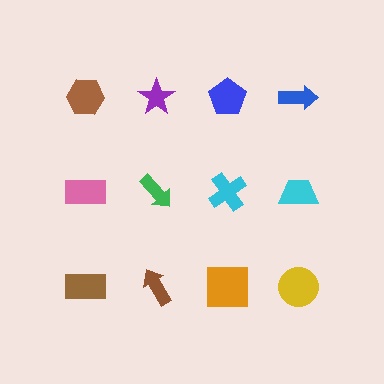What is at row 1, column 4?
A blue arrow.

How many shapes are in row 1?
4 shapes.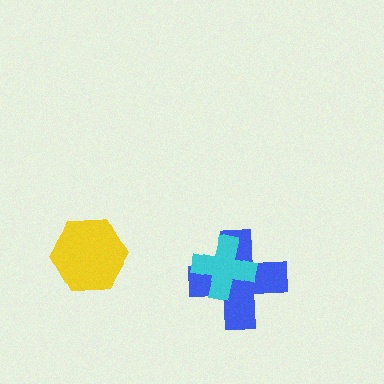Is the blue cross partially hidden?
Yes, it is partially covered by another shape.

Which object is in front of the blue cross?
The cyan cross is in front of the blue cross.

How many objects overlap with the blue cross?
1 object overlaps with the blue cross.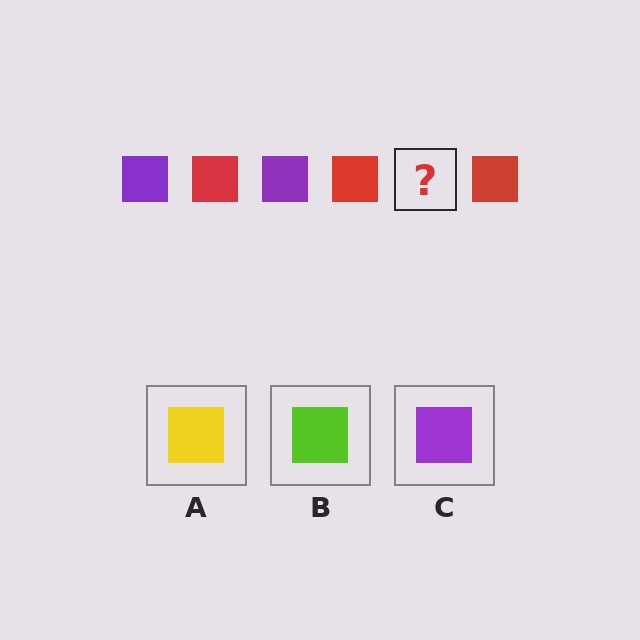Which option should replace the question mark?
Option C.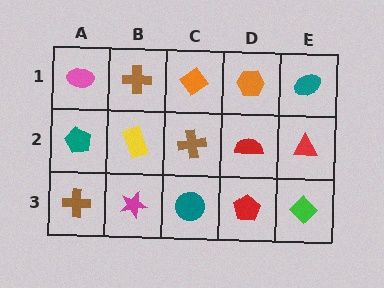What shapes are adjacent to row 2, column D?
An orange hexagon (row 1, column D), a red pentagon (row 3, column D), a brown cross (row 2, column C), a red triangle (row 2, column E).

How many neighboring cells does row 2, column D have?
4.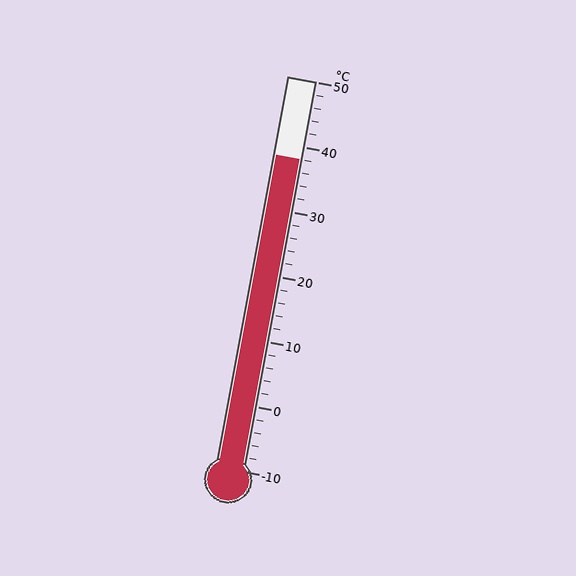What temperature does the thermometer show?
The thermometer shows approximately 38°C.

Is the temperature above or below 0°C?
The temperature is above 0°C.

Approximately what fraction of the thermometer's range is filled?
The thermometer is filled to approximately 80% of its range.